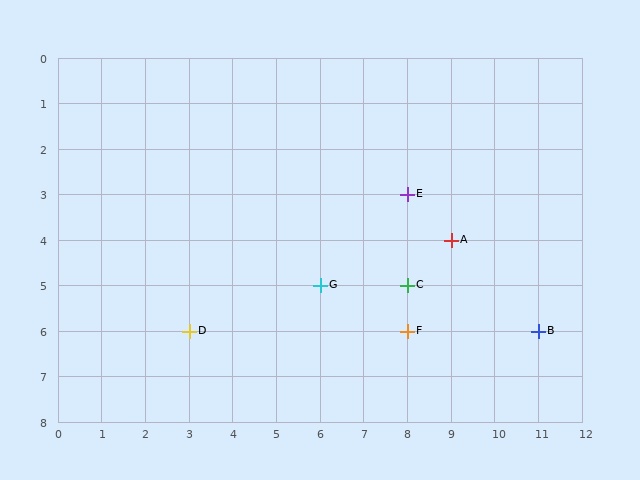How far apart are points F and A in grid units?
Points F and A are 1 column and 2 rows apart (about 2.2 grid units diagonally).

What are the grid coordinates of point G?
Point G is at grid coordinates (6, 5).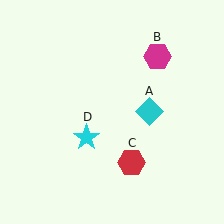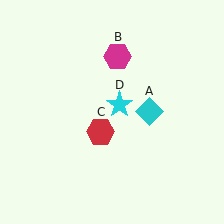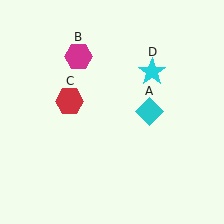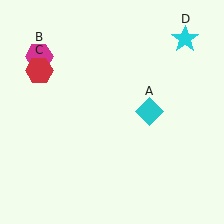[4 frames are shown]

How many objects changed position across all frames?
3 objects changed position: magenta hexagon (object B), red hexagon (object C), cyan star (object D).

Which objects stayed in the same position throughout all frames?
Cyan diamond (object A) remained stationary.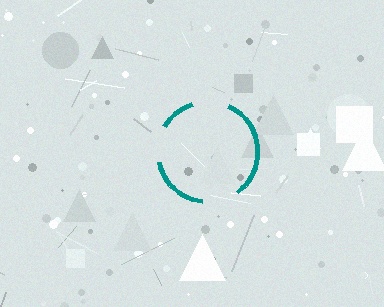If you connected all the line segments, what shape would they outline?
They would outline a circle.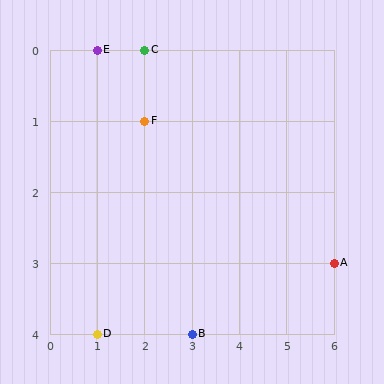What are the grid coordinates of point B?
Point B is at grid coordinates (3, 4).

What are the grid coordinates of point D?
Point D is at grid coordinates (1, 4).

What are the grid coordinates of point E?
Point E is at grid coordinates (1, 0).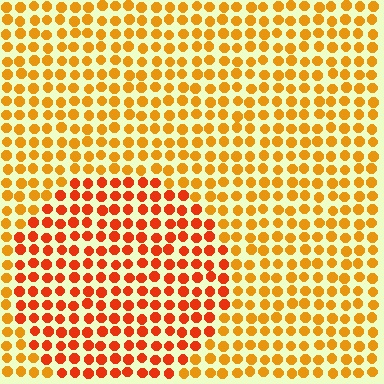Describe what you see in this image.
The image is filled with small orange elements in a uniform arrangement. A circle-shaped region is visible where the elements are tinted to a slightly different hue, forming a subtle color boundary.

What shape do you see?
I see a circle.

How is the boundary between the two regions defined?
The boundary is defined purely by a slight shift in hue (about 28 degrees). Spacing, size, and orientation are identical on both sides.